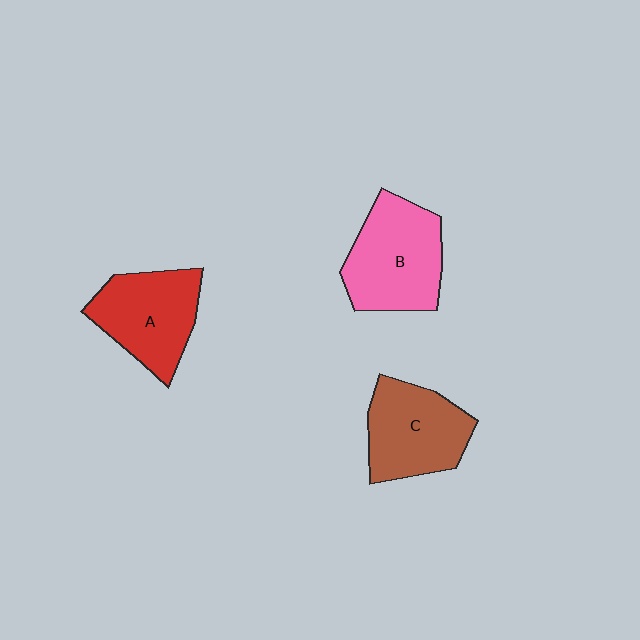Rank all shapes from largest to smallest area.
From largest to smallest: B (pink), A (red), C (brown).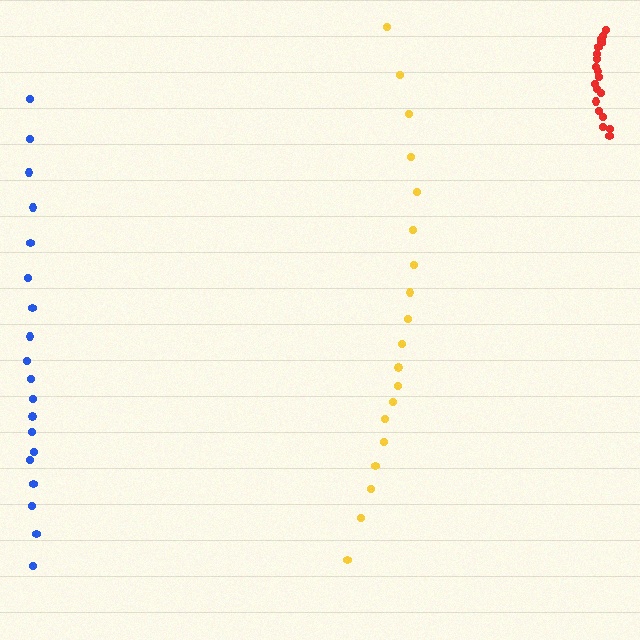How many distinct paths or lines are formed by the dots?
There are 3 distinct paths.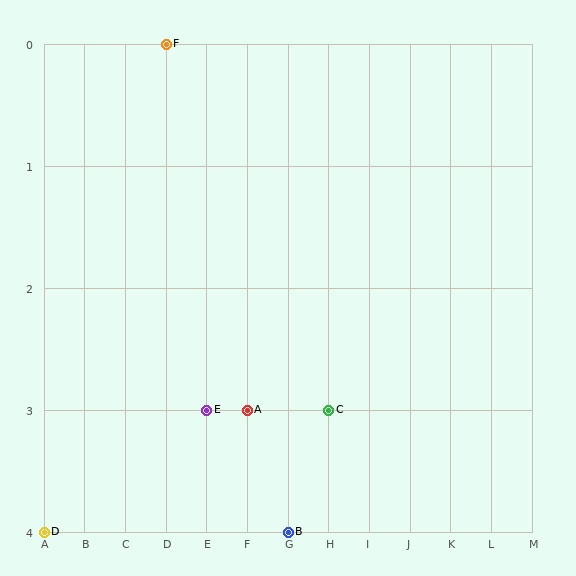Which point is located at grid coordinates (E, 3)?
Point E is at (E, 3).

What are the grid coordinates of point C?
Point C is at grid coordinates (H, 3).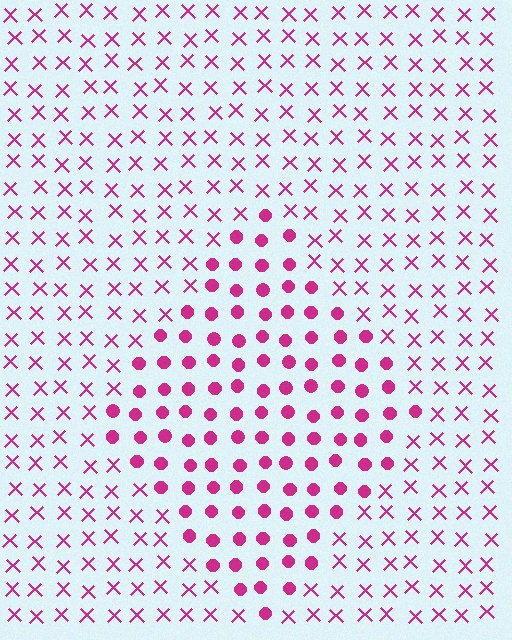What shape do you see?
I see a diamond.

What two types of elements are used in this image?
The image uses circles inside the diamond region and X marks outside it.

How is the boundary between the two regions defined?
The boundary is defined by a change in element shape: circles inside vs. X marks outside. All elements share the same color and spacing.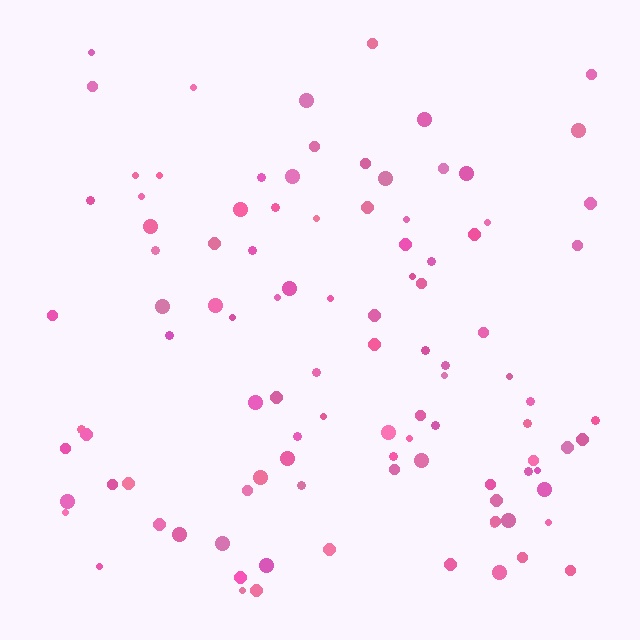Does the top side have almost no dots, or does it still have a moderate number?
Still a moderate number, just noticeably fewer than the bottom.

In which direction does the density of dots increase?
From top to bottom, with the bottom side densest.